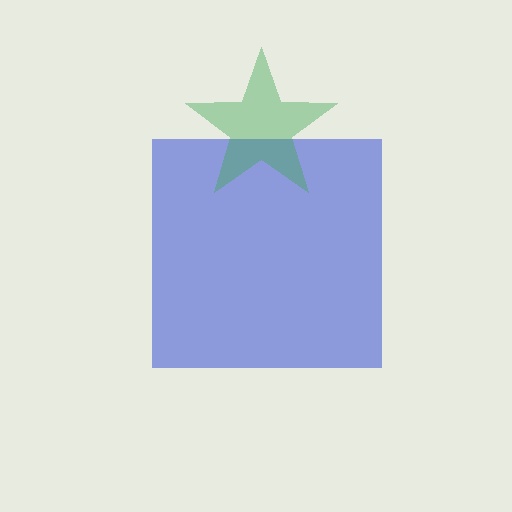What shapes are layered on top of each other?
The layered shapes are: a blue square, a green star.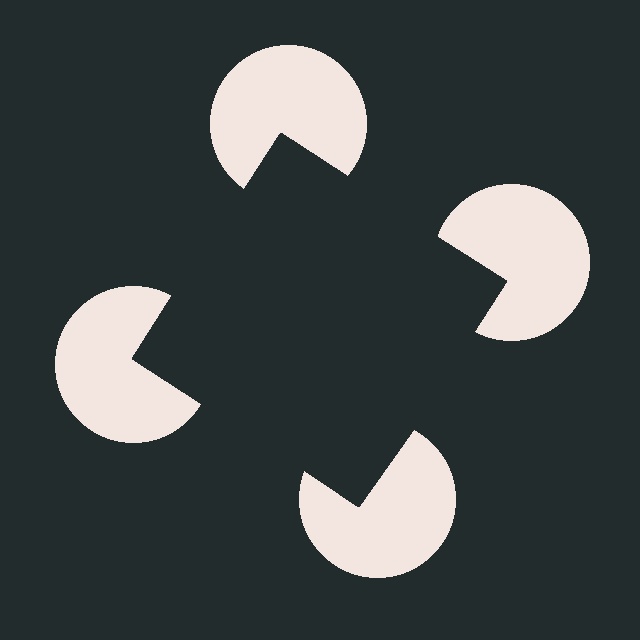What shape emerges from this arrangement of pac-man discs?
An illusory square — its edges are inferred from the aligned wedge cuts in the pac-man discs, not physically drawn.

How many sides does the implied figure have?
4 sides.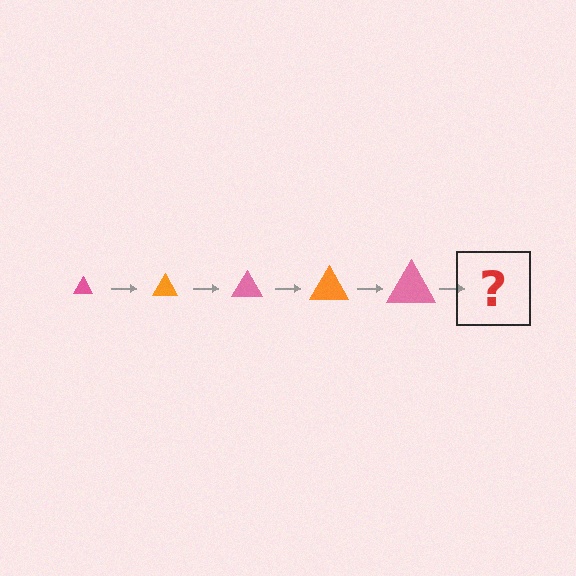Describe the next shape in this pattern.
It should be an orange triangle, larger than the previous one.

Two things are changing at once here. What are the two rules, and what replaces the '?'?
The two rules are that the triangle grows larger each step and the color cycles through pink and orange. The '?' should be an orange triangle, larger than the previous one.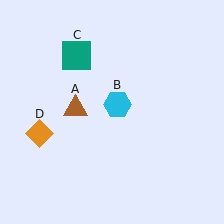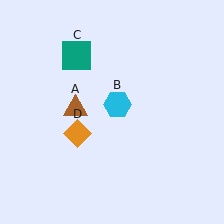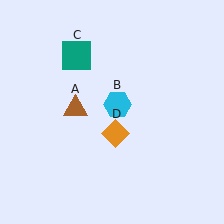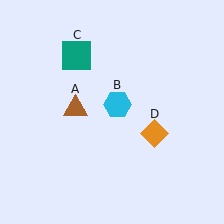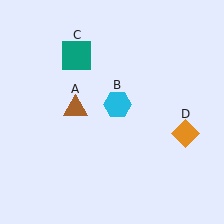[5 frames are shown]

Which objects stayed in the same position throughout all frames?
Brown triangle (object A) and cyan hexagon (object B) and teal square (object C) remained stationary.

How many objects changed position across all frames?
1 object changed position: orange diamond (object D).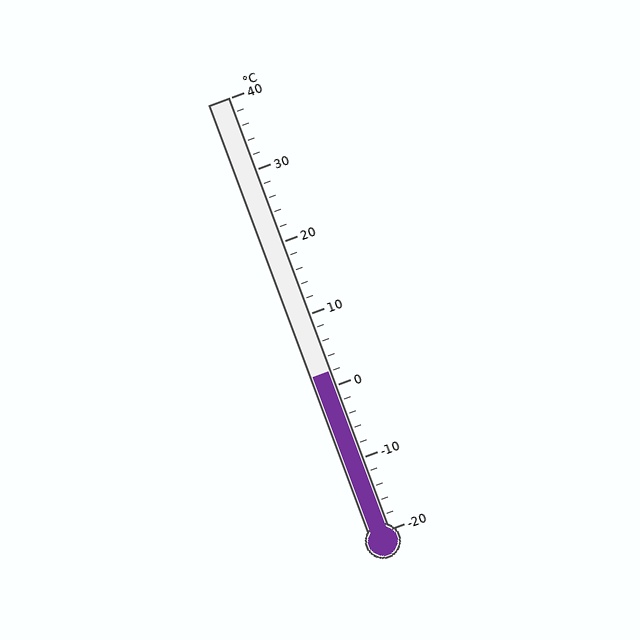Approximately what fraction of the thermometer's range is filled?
The thermometer is filled to approximately 35% of its range.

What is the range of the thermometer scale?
The thermometer scale ranges from -20°C to 40°C.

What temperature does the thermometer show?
The thermometer shows approximately 2°C.